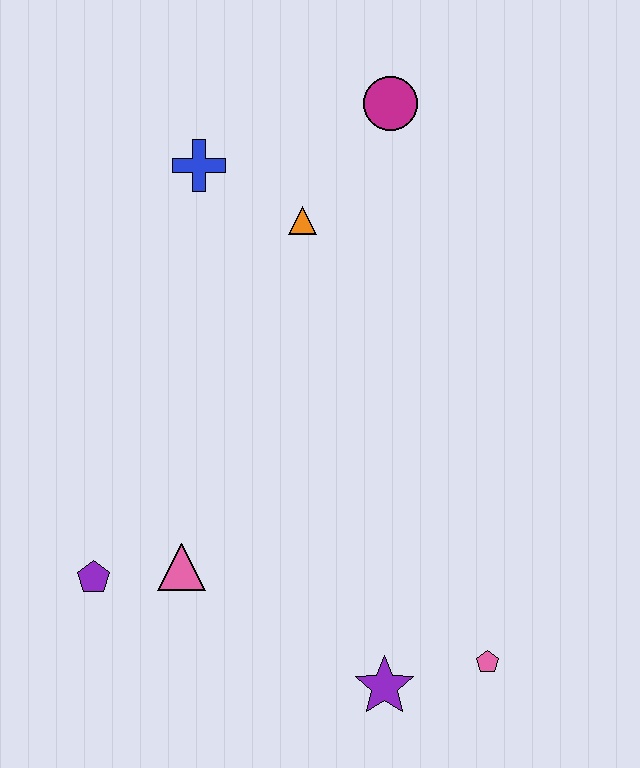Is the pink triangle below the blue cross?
Yes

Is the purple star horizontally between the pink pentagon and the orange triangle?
Yes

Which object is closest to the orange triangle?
The blue cross is closest to the orange triangle.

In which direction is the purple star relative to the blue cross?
The purple star is below the blue cross.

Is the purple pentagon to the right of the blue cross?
No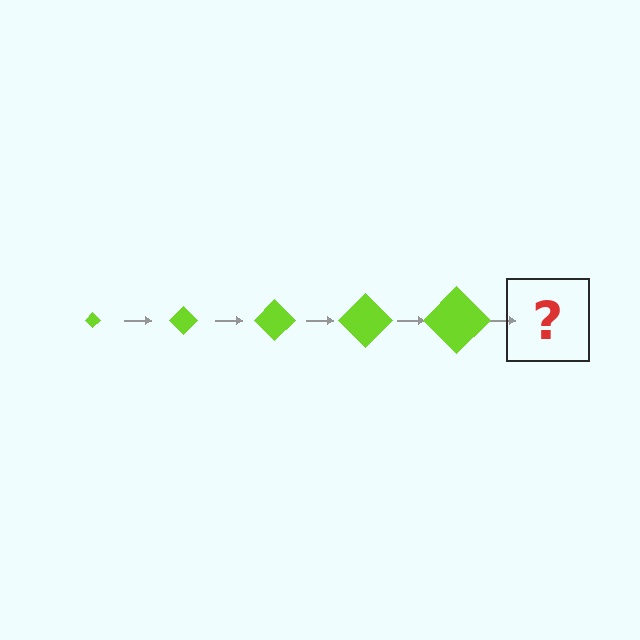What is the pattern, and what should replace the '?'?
The pattern is that the diamond gets progressively larger each step. The '?' should be a lime diamond, larger than the previous one.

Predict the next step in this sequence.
The next step is a lime diamond, larger than the previous one.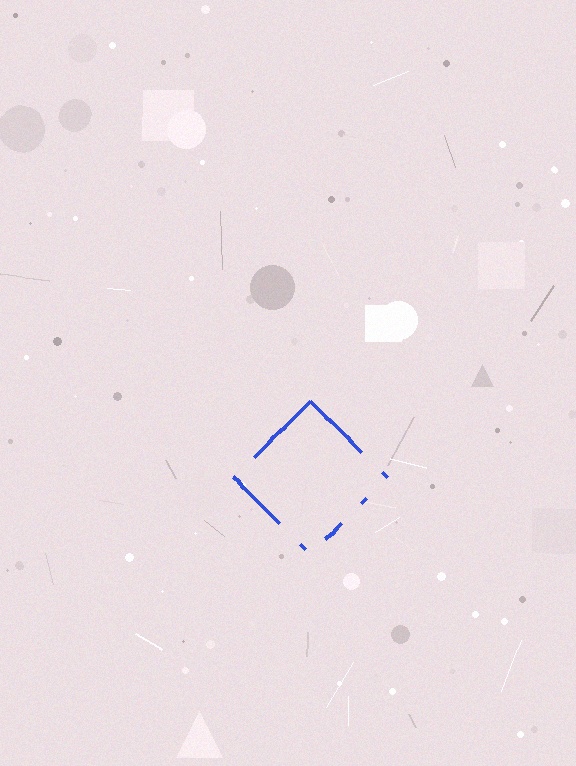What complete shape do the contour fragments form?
The contour fragments form a diamond.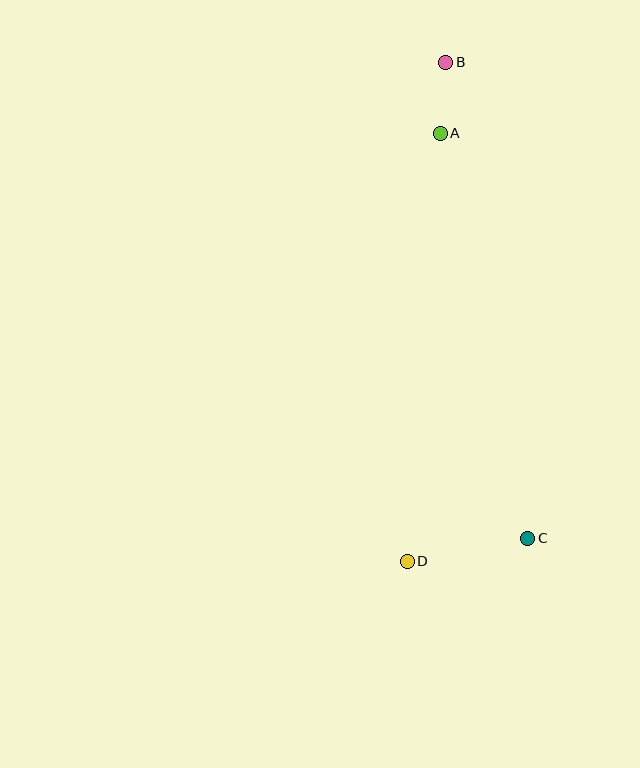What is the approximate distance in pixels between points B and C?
The distance between B and C is approximately 483 pixels.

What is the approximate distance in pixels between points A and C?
The distance between A and C is approximately 414 pixels.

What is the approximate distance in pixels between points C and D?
The distance between C and D is approximately 123 pixels.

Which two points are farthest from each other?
Points B and D are farthest from each other.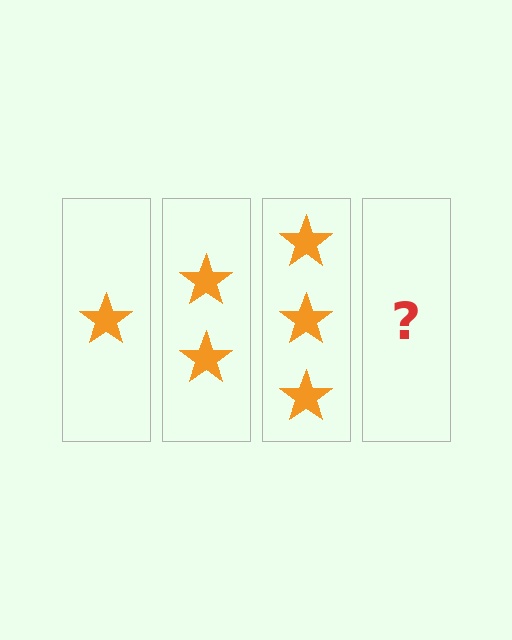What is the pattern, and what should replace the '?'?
The pattern is that each step adds one more star. The '?' should be 4 stars.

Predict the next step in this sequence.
The next step is 4 stars.